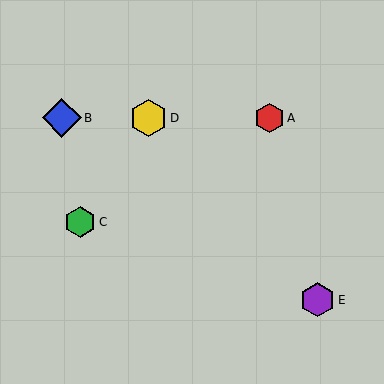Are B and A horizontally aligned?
Yes, both are at y≈118.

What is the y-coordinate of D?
Object D is at y≈118.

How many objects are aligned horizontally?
3 objects (A, B, D) are aligned horizontally.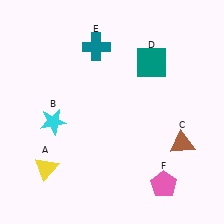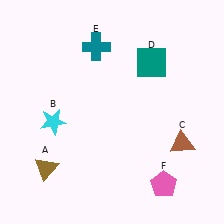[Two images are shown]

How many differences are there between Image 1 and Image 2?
There is 1 difference between the two images.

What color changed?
The triangle (A) changed from yellow in Image 1 to brown in Image 2.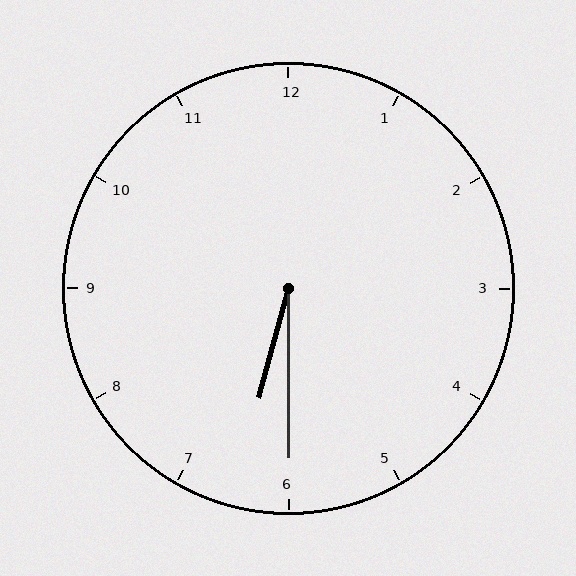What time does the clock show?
6:30.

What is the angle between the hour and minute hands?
Approximately 15 degrees.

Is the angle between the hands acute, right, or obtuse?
It is acute.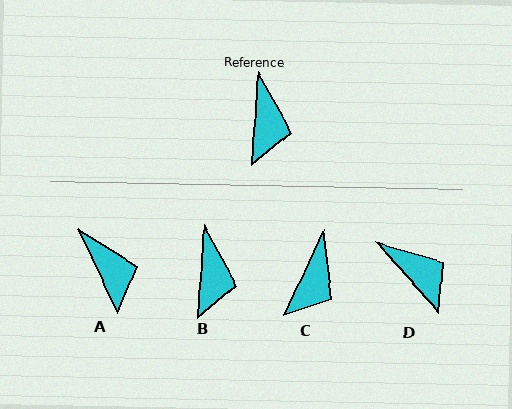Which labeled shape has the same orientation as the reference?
B.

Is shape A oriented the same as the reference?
No, it is off by about 29 degrees.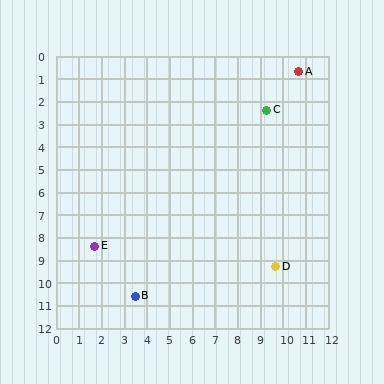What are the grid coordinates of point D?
Point D is at approximately (9.7, 9.3).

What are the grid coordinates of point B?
Point B is at approximately (3.5, 10.6).